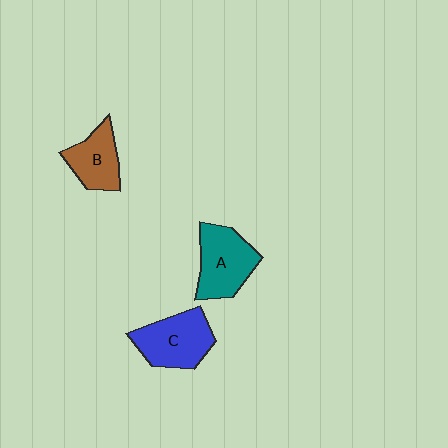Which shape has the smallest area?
Shape B (brown).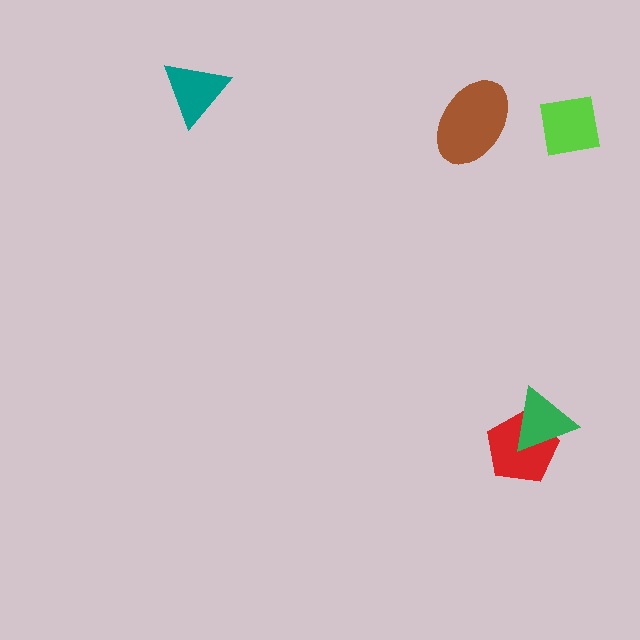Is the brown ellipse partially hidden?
No, no other shape covers it.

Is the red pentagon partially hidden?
Yes, it is partially covered by another shape.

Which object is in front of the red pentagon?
The green triangle is in front of the red pentagon.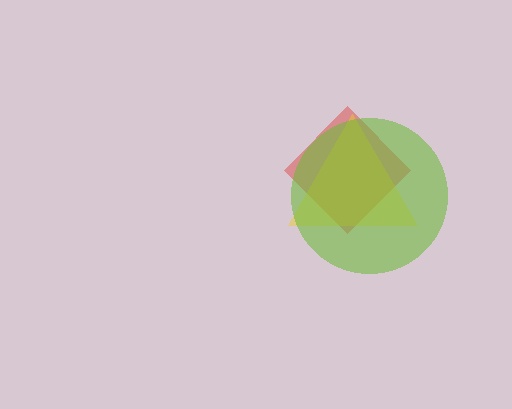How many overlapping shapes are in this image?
There are 3 overlapping shapes in the image.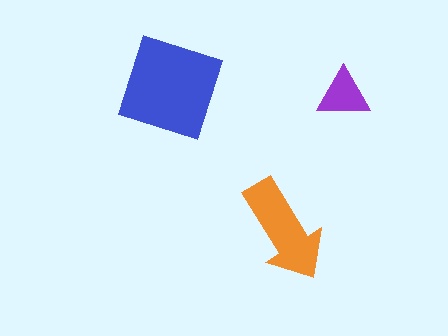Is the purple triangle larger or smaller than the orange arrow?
Smaller.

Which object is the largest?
The blue diamond.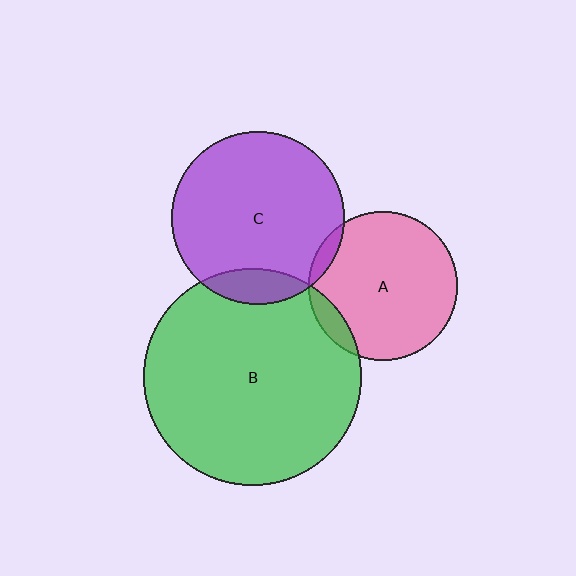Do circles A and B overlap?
Yes.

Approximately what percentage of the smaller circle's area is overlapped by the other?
Approximately 10%.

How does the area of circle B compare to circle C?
Approximately 1.6 times.